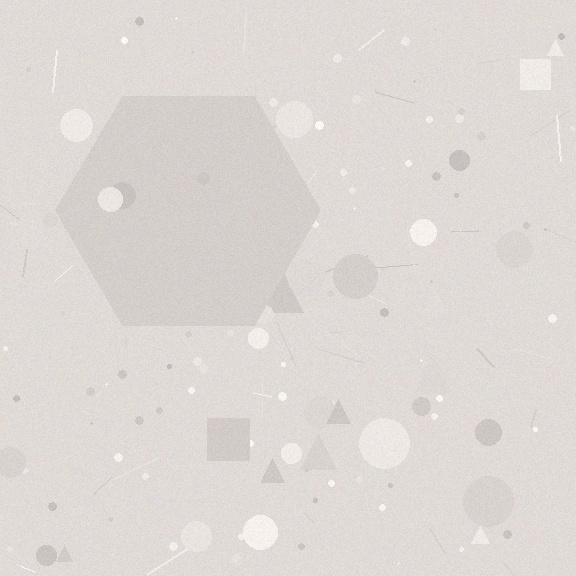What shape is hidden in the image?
A hexagon is hidden in the image.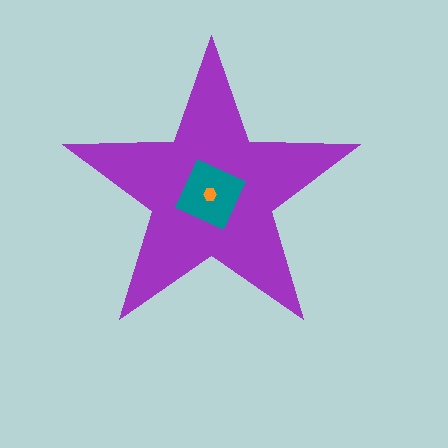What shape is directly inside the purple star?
The teal square.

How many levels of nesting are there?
3.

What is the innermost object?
The orange hexagon.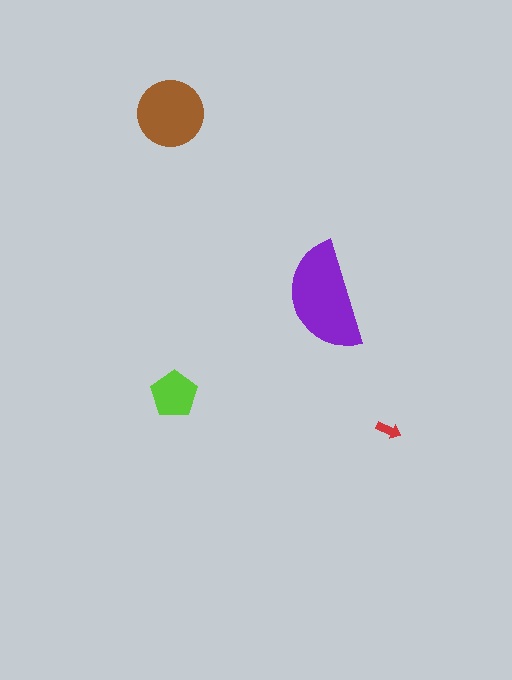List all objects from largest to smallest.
The purple semicircle, the brown circle, the lime pentagon, the red arrow.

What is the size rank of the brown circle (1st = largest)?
2nd.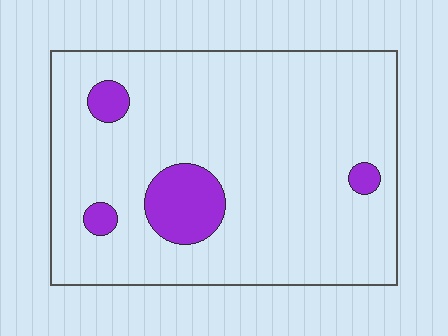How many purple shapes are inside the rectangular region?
4.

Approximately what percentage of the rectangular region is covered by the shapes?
Approximately 10%.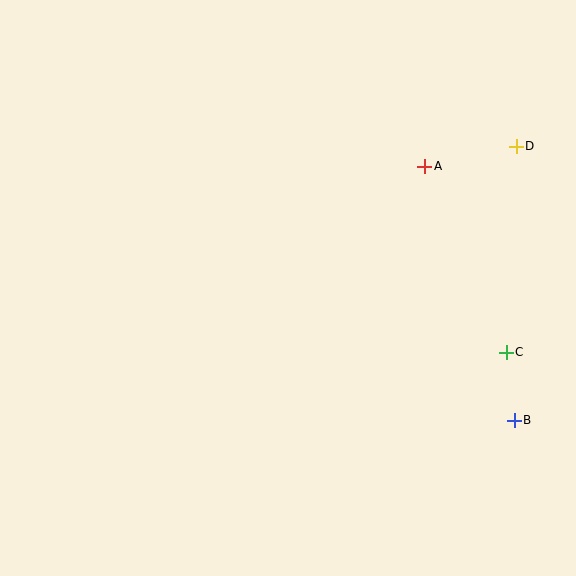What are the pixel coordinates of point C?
Point C is at (506, 352).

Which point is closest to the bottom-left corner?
Point B is closest to the bottom-left corner.